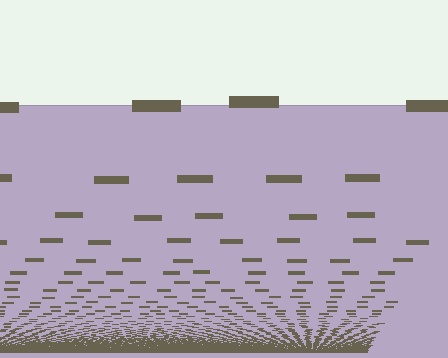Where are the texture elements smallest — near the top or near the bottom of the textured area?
Near the bottom.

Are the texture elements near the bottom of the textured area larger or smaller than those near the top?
Smaller. The gradient is inverted — elements near the bottom are smaller and denser.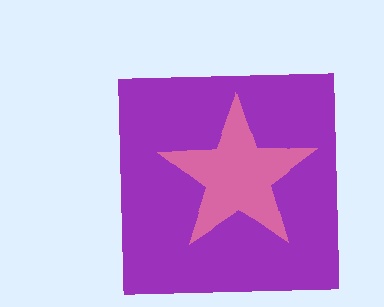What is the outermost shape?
The purple square.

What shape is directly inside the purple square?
The pink star.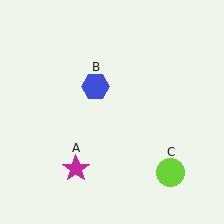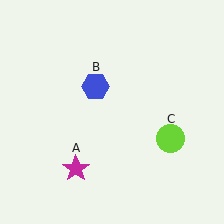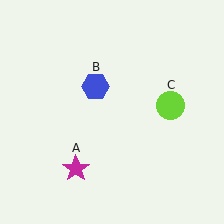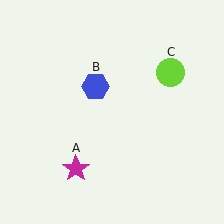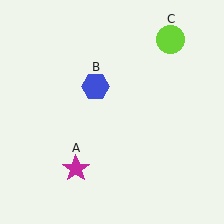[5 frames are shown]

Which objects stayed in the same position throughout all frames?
Magenta star (object A) and blue hexagon (object B) remained stationary.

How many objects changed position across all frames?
1 object changed position: lime circle (object C).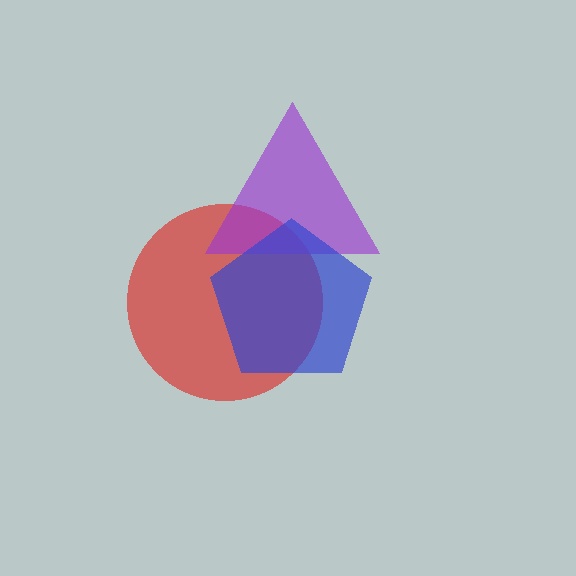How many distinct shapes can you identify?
There are 3 distinct shapes: a red circle, a purple triangle, a blue pentagon.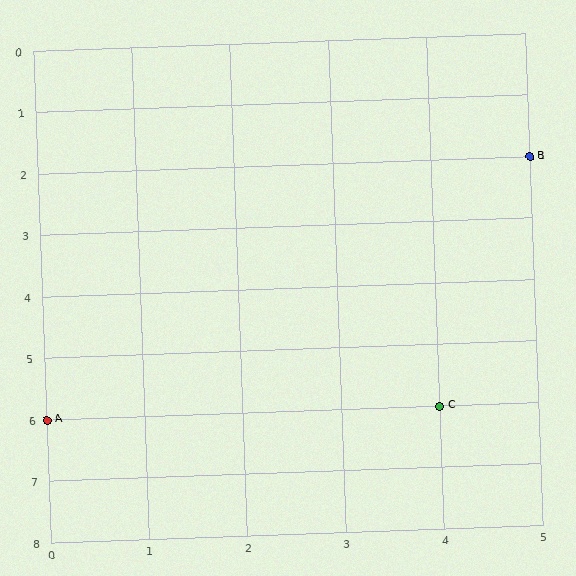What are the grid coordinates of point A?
Point A is at grid coordinates (0, 6).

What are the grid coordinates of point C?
Point C is at grid coordinates (4, 6).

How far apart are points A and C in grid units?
Points A and C are 4 columns apart.